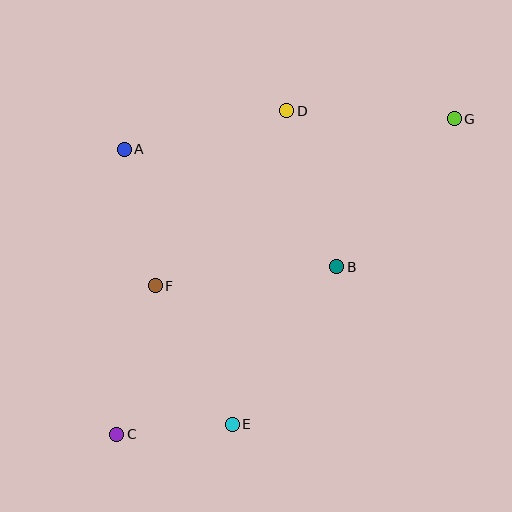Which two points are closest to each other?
Points C and E are closest to each other.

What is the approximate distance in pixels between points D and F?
The distance between D and F is approximately 219 pixels.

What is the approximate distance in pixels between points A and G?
The distance between A and G is approximately 331 pixels.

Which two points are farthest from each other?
Points C and G are farthest from each other.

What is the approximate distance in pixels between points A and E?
The distance between A and E is approximately 295 pixels.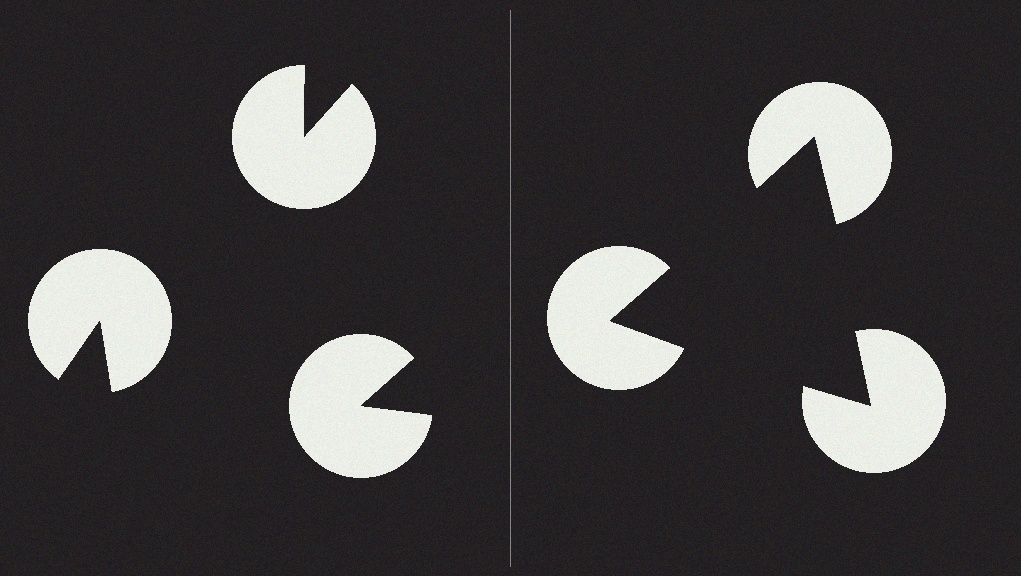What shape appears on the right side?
An illusory triangle.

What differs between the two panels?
The pac-man discs are positioned identically on both sides; only the wedge orientations differ. On the right they align to a triangle; on the left they are misaligned.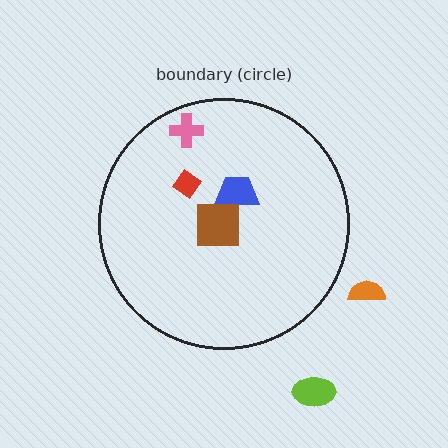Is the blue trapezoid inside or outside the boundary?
Inside.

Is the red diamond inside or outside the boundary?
Inside.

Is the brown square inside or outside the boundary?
Inside.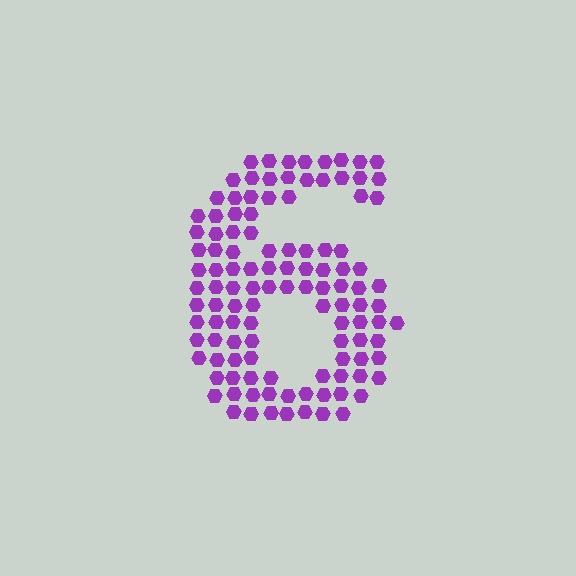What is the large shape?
The large shape is the digit 6.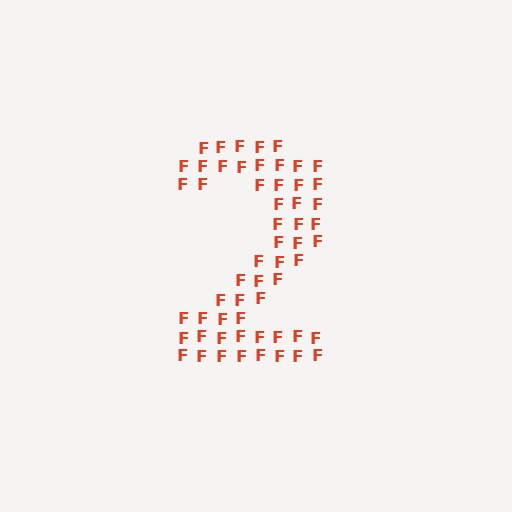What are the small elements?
The small elements are letter F's.